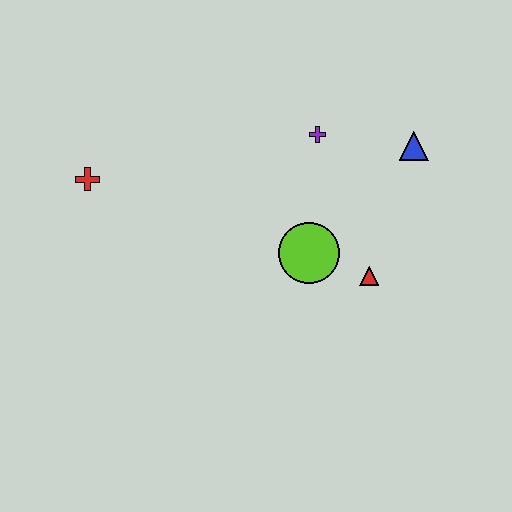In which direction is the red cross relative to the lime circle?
The red cross is to the left of the lime circle.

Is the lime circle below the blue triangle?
Yes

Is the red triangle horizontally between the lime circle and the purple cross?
No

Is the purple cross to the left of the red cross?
No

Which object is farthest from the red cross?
The blue triangle is farthest from the red cross.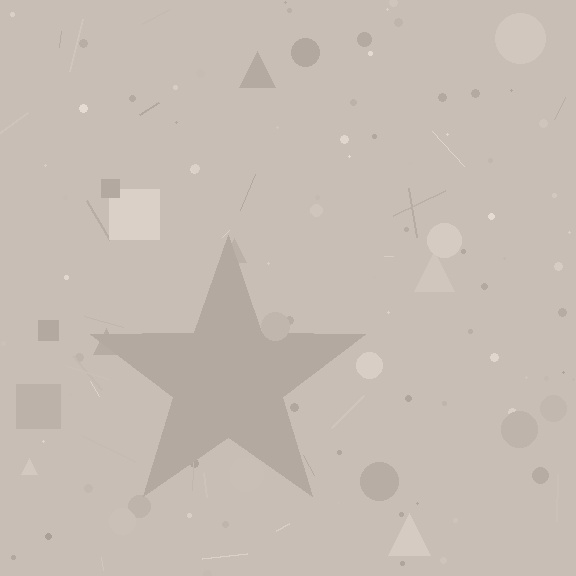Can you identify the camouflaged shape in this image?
The camouflaged shape is a star.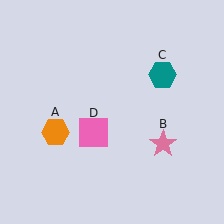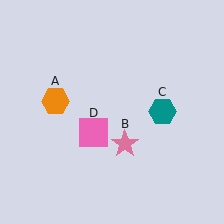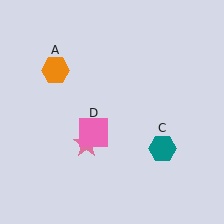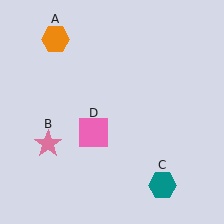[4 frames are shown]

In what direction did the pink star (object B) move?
The pink star (object B) moved left.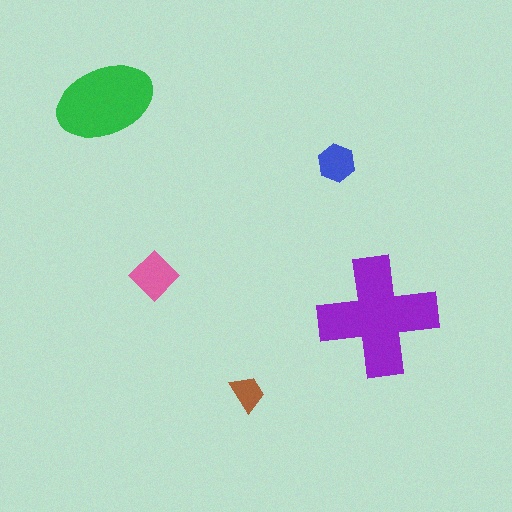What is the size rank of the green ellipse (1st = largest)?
2nd.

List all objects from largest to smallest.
The purple cross, the green ellipse, the pink diamond, the blue hexagon, the brown trapezoid.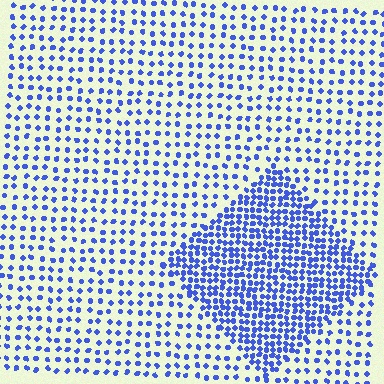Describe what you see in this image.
The image contains small blue elements arranged at two different densities. A diamond-shaped region is visible where the elements are more densely packed than the surrounding area.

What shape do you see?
I see a diamond.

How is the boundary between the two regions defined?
The boundary is defined by a change in element density (approximately 2.3x ratio). All elements are the same color, size, and shape.